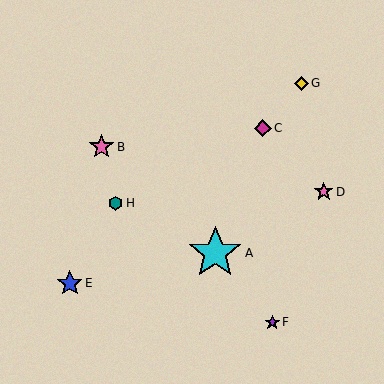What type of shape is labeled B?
Shape B is a pink star.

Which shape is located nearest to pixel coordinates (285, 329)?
The purple star (labeled F) at (272, 322) is nearest to that location.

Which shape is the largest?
The cyan star (labeled A) is the largest.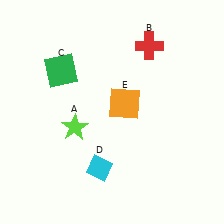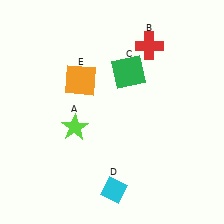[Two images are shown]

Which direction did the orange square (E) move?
The orange square (E) moved left.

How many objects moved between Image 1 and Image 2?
3 objects moved between the two images.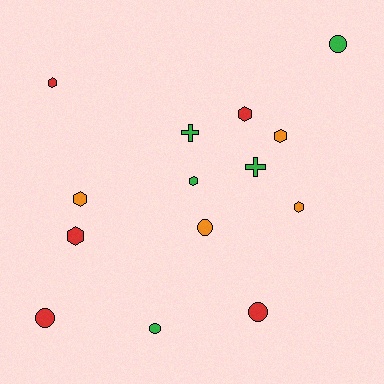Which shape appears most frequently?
Hexagon, with 7 objects.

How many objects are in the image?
There are 14 objects.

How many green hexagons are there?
There is 1 green hexagon.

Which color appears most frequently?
Green, with 5 objects.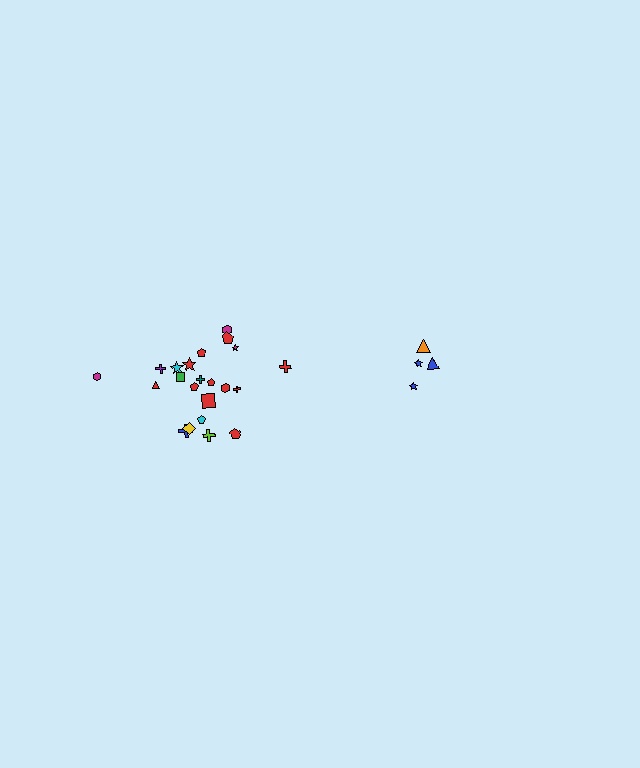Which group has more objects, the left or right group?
The left group.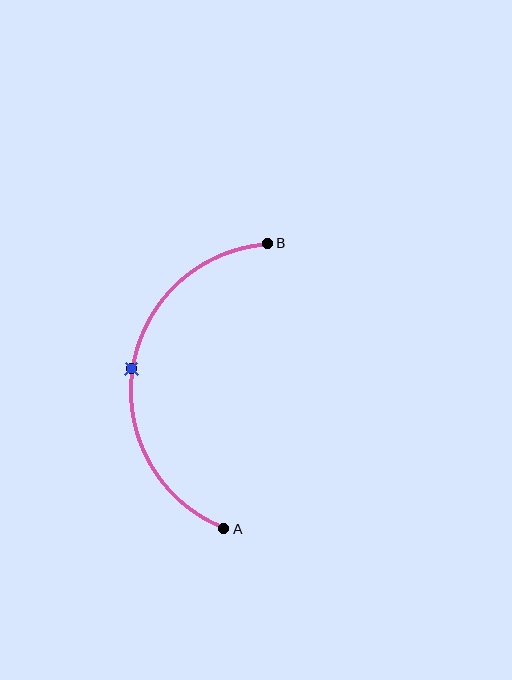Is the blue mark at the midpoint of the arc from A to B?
Yes. The blue mark lies on the arc at equal arc-length from both A and B — it is the arc midpoint.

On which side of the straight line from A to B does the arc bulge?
The arc bulges to the left of the straight line connecting A and B.